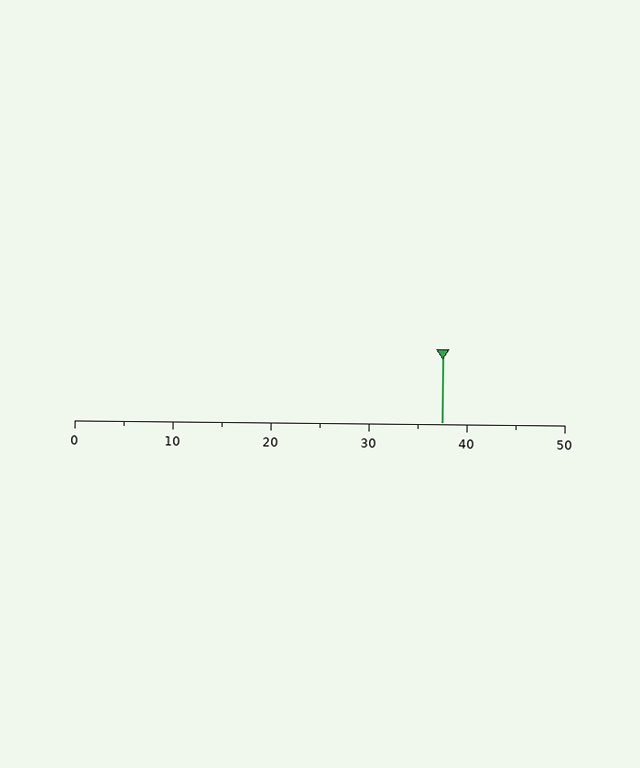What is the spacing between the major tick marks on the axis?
The major ticks are spaced 10 apart.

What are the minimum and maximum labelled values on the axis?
The axis runs from 0 to 50.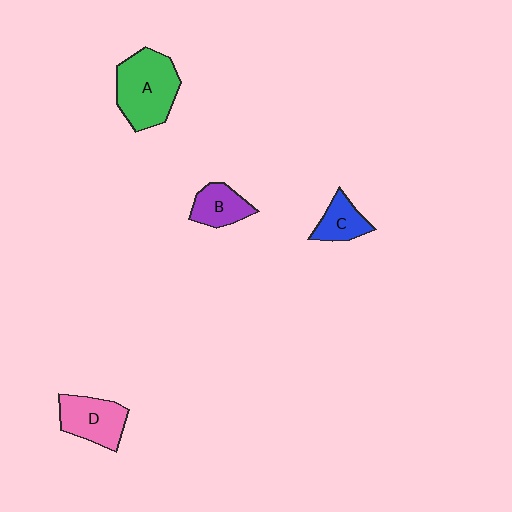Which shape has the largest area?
Shape A (green).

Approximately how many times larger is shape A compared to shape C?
Approximately 2.2 times.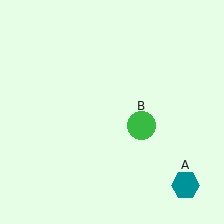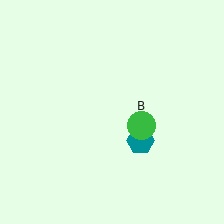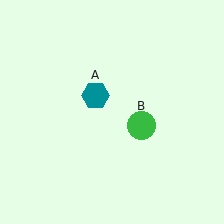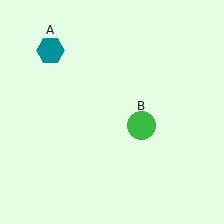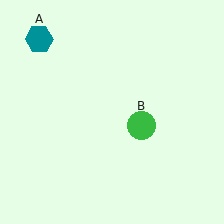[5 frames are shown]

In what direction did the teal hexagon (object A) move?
The teal hexagon (object A) moved up and to the left.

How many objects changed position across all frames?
1 object changed position: teal hexagon (object A).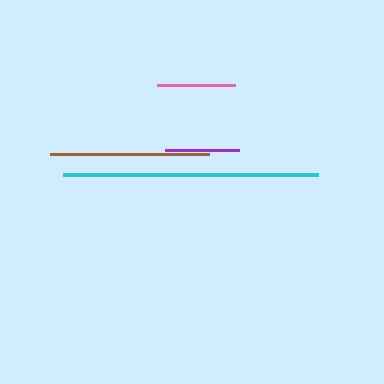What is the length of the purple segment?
The purple segment is approximately 74 pixels long.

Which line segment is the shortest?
The purple line is the shortest at approximately 74 pixels.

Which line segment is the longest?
The cyan line is the longest at approximately 255 pixels.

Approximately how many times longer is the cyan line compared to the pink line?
The cyan line is approximately 3.3 times the length of the pink line.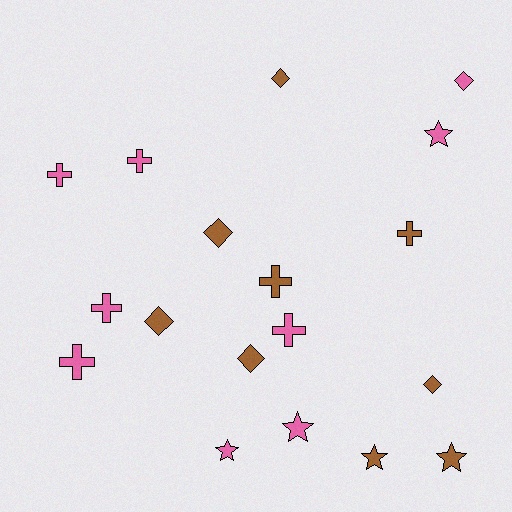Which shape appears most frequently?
Cross, with 7 objects.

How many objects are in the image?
There are 18 objects.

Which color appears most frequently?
Pink, with 9 objects.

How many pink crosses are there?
There are 5 pink crosses.